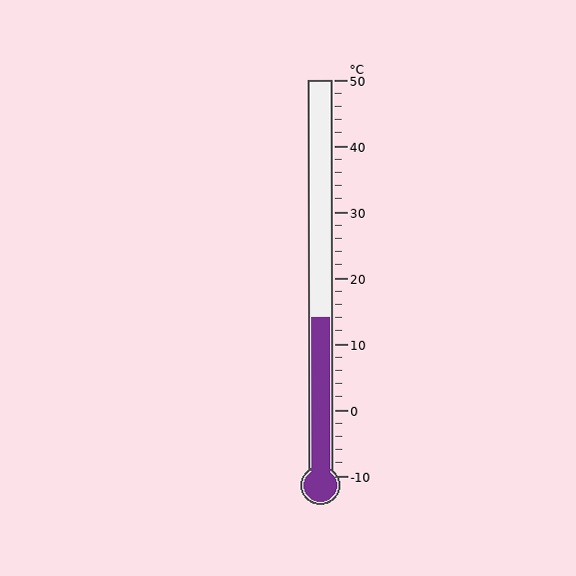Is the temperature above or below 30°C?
The temperature is below 30°C.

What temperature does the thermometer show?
The thermometer shows approximately 14°C.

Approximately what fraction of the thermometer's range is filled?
The thermometer is filled to approximately 40% of its range.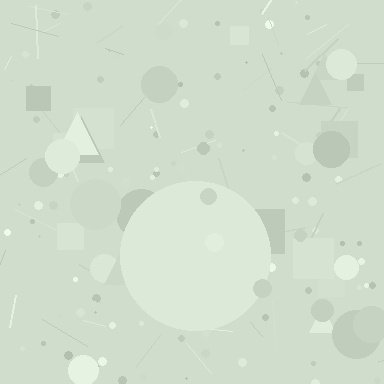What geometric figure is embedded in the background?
A circle is embedded in the background.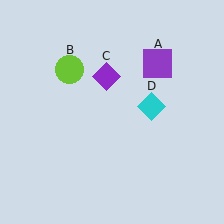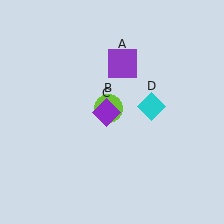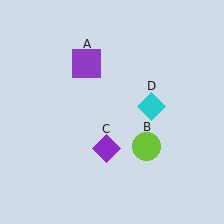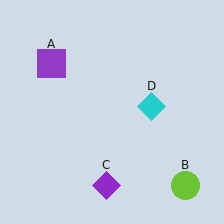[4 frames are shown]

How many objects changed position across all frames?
3 objects changed position: purple square (object A), lime circle (object B), purple diamond (object C).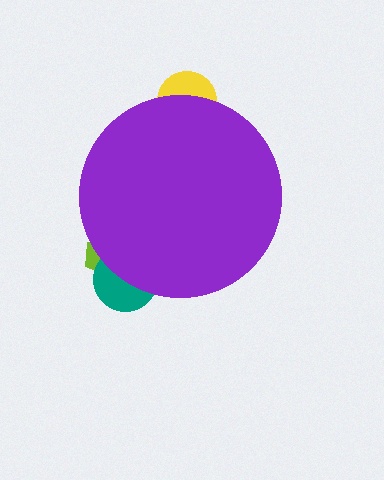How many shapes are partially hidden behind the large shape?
3 shapes are partially hidden.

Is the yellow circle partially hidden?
Yes, the yellow circle is partially hidden behind the purple circle.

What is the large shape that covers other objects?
A purple circle.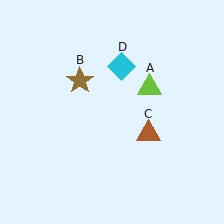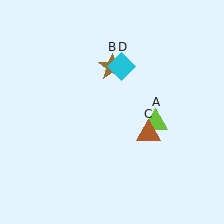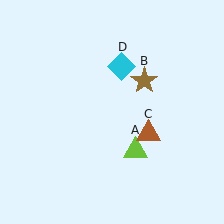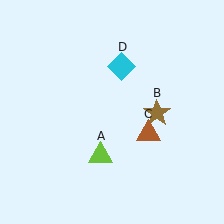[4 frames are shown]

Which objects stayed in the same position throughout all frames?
Brown triangle (object C) and cyan diamond (object D) remained stationary.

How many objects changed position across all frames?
2 objects changed position: lime triangle (object A), brown star (object B).